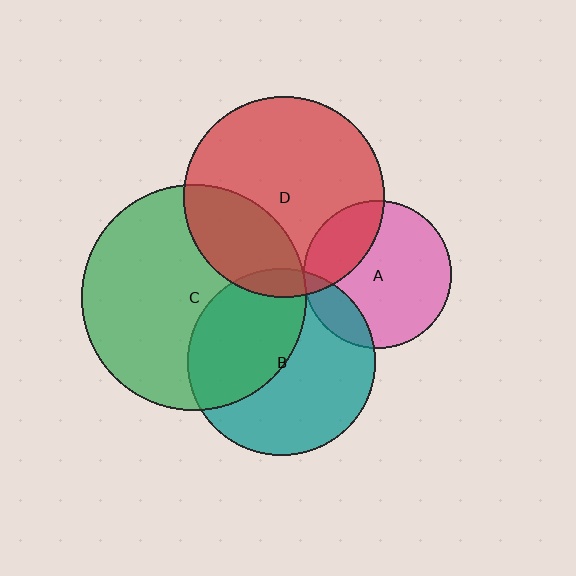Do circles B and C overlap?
Yes.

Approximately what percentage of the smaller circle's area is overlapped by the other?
Approximately 45%.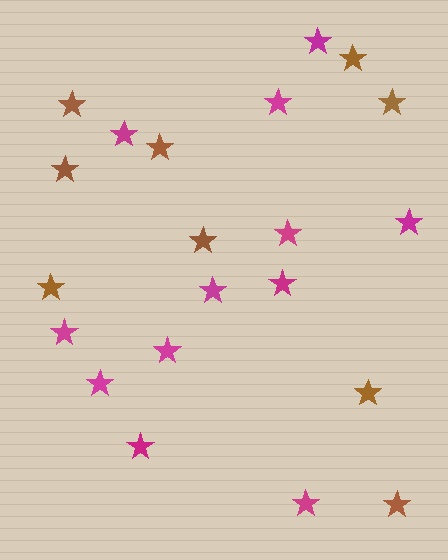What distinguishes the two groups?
There are 2 groups: one group of magenta stars (12) and one group of brown stars (9).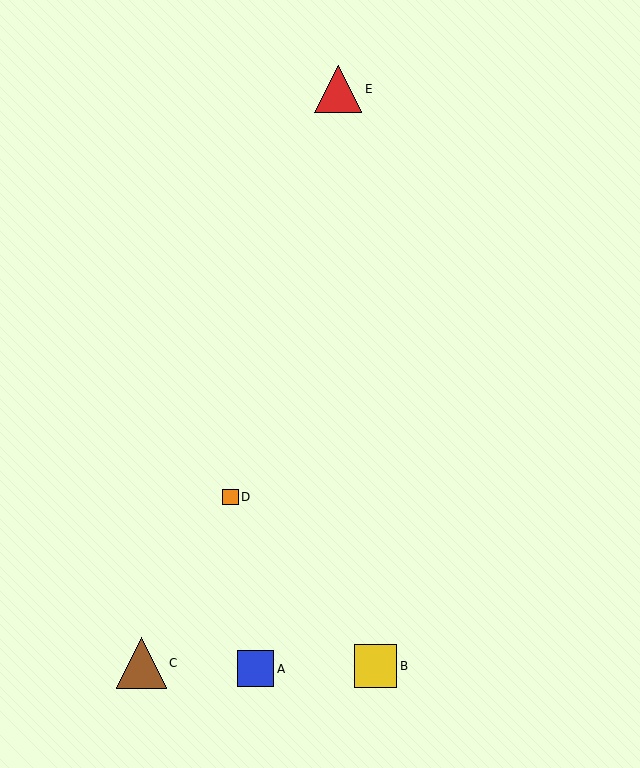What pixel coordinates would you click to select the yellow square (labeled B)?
Click at (376, 666) to select the yellow square B.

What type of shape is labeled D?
Shape D is an orange square.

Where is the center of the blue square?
The center of the blue square is at (256, 669).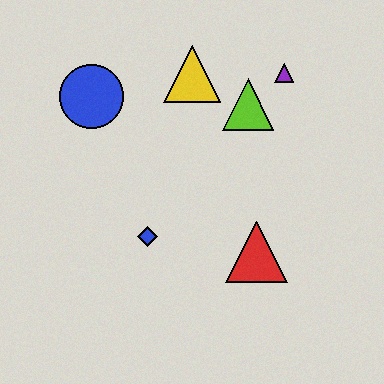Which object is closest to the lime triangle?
The purple triangle is closest to the lime triangle.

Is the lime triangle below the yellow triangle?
Yes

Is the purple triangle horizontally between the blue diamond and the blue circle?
No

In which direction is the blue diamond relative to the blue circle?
The blue diamond is below the blue circle.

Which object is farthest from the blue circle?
The red triangle is farthest from the blue circle.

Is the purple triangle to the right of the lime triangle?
Yes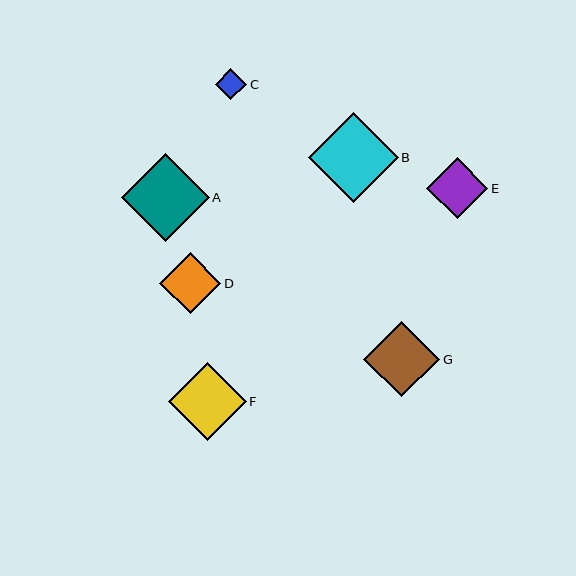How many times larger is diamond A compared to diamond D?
Diamond A is approximately 1.4 times the size of diamond D.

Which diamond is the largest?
Diamond B is the largest with a size of approximately 90 pixels.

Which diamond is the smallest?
Diamond C is the smallest with a size of approximately 31 pixels.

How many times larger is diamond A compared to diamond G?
Diamond A is approximately 1.2 times the size of diamond G.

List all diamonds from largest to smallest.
From largest to smallest: B, A, F, G, E, D, C.